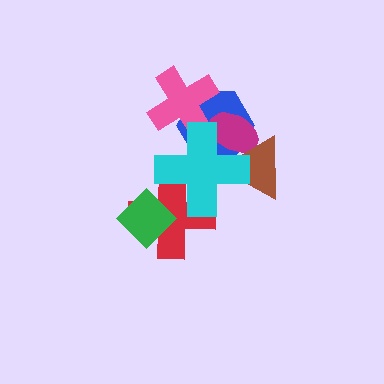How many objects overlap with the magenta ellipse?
3 objects overlap with the magenta ellipse.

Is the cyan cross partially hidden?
No, no other shape covers it.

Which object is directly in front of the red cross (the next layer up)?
The green diamond is directly in front of the red cross.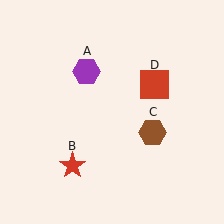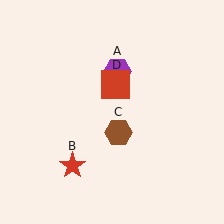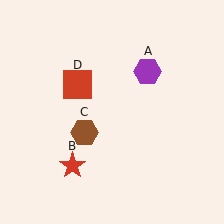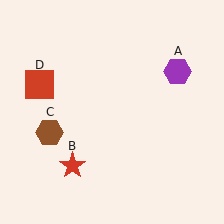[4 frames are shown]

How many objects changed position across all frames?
3 objects changed position: purple hexagon (object A), brown hexagon (object C), red square (object D).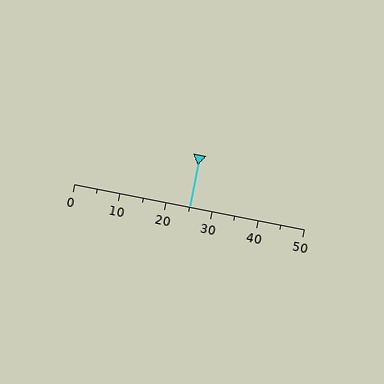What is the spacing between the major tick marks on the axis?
The major ticks are spaced 10 apart.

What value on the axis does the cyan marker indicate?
The marker indicates approximately 25.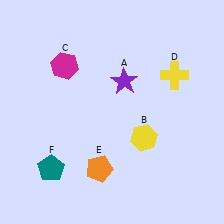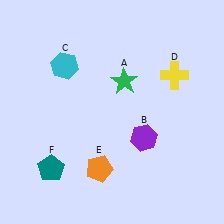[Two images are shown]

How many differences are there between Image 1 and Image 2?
There are 3 differences between the two images.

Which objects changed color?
A changed from purple to green. B changed from yellow to purple. C changed from magenta to cyan.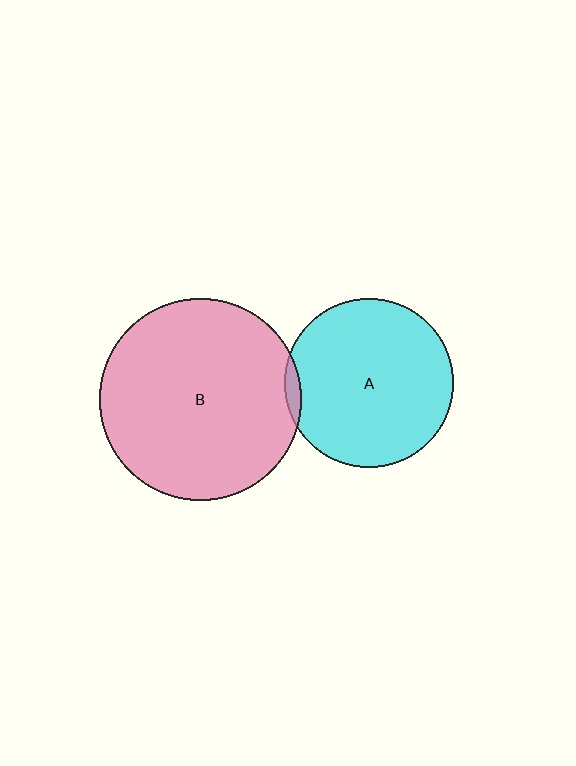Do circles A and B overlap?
Yes.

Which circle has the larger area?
Circle B (pink).